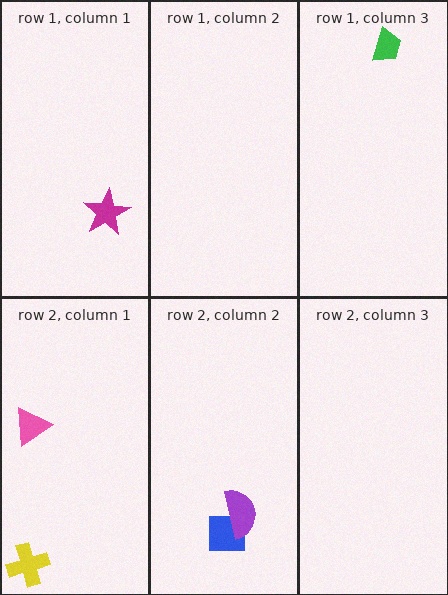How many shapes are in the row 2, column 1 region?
2.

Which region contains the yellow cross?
The row 2, column 1 region.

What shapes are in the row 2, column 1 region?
The pink triangle, the yellow cross.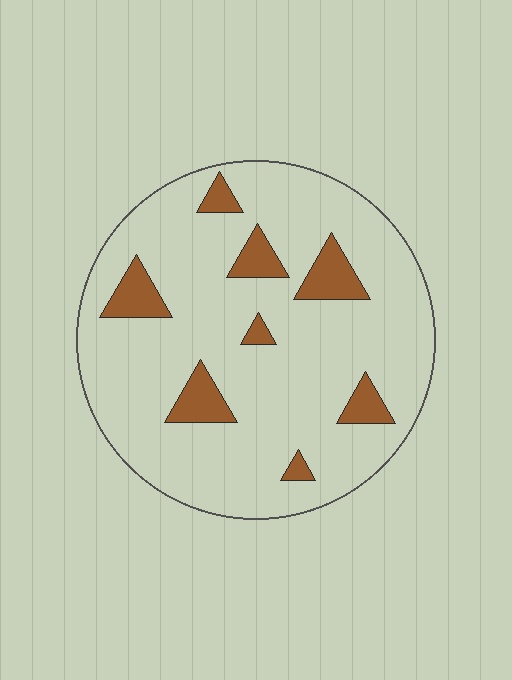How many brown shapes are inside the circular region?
8.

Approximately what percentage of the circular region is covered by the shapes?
Approximately 15%.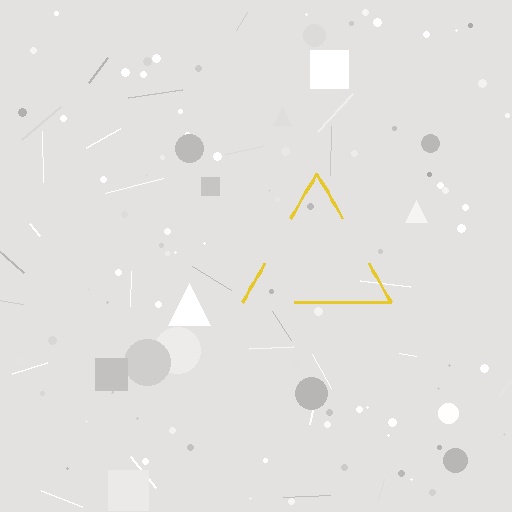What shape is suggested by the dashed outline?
The dashed outline suggests a triangle.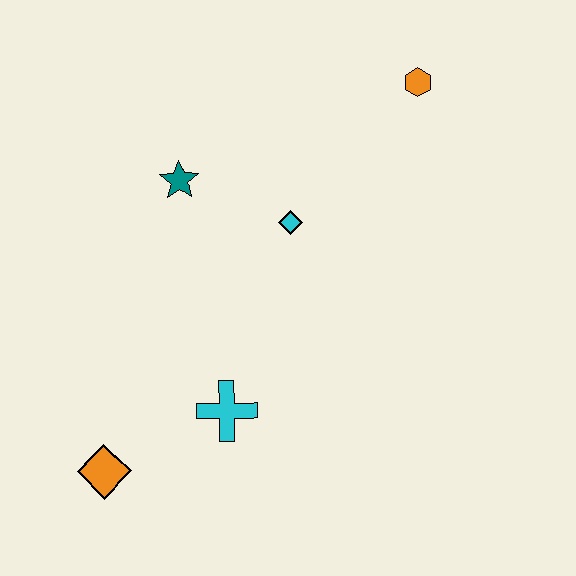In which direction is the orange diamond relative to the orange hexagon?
The orange diamond is below the orange hexagon.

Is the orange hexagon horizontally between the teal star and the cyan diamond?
No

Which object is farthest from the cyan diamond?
The orange diamond is farthest from the cyan diamond.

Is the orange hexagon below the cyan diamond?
No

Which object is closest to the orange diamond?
The cyan cross is closest to the orange diamond.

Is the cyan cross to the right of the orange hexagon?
No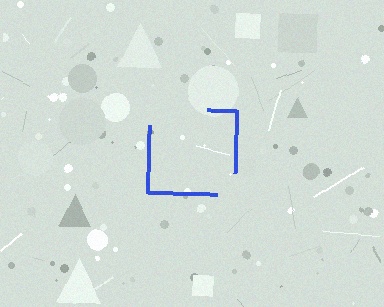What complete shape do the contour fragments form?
The contour fragments form a square.